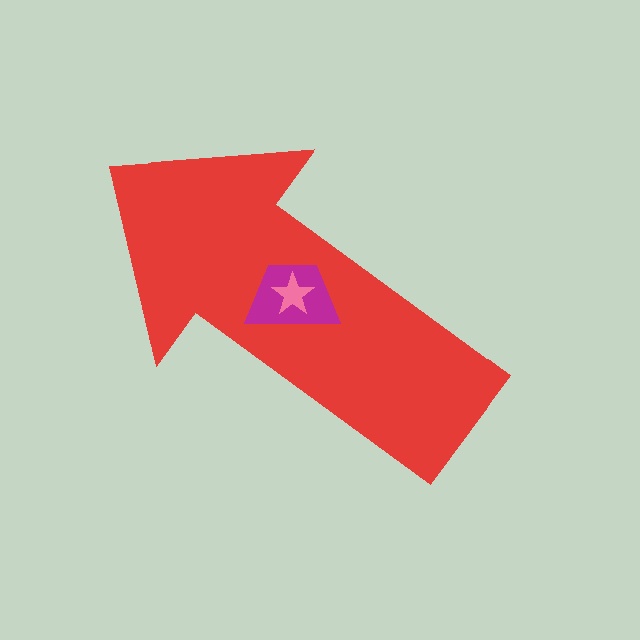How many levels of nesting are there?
3.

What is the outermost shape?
The red arrow.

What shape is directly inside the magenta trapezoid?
The pink star.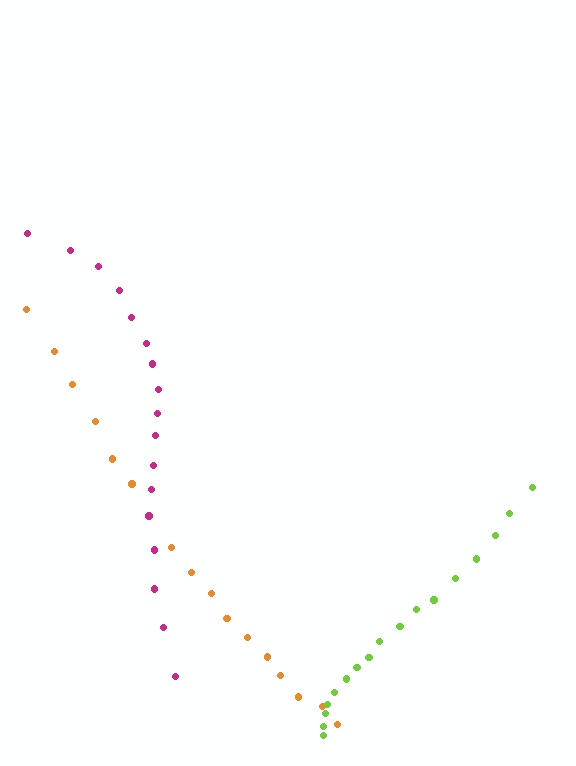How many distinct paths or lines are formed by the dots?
There are 3 distinct paths.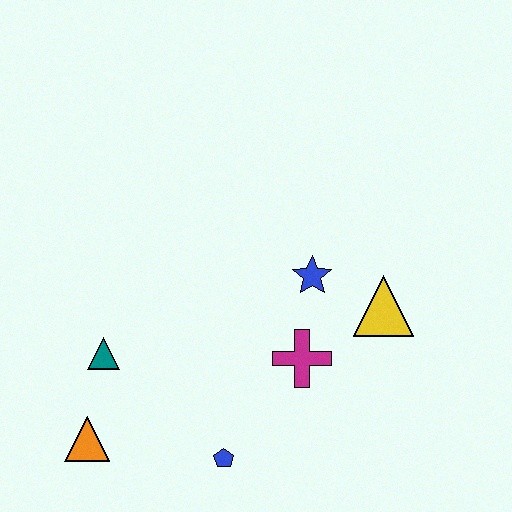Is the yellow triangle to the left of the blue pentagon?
No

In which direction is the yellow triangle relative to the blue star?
The yellow triangle is to the right of the blue star.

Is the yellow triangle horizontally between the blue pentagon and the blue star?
No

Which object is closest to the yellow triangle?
The blue star is closest to the yellow triangle.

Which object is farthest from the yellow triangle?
The orange triangle is farthest from the yellow triangle.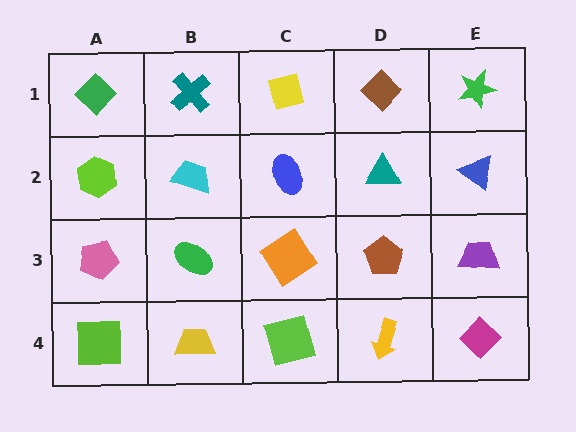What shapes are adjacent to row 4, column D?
A brown pentagon (row 3, column D), a lime square (row 4, column C), a magenta diamond (row 4, column E).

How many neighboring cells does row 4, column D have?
3.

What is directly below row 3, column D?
A yellow arrow.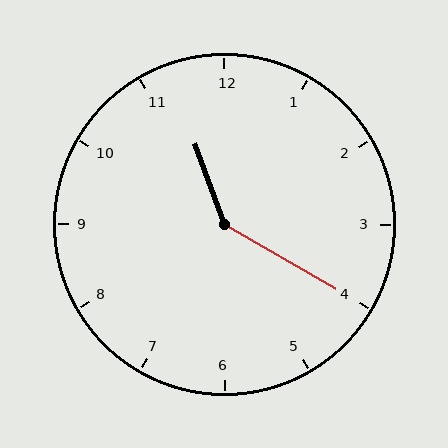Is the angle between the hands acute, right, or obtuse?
It is obtuse.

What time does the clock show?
11:20.